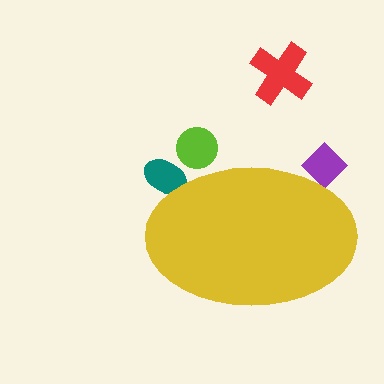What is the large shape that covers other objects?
A yellow ellipse.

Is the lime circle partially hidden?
Yes, the lime circle is partially hidden behind the yellow ellipse.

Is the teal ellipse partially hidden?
Yes, the teal ellipse is partially hidden behind the yellow ellipse.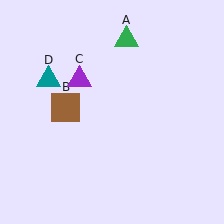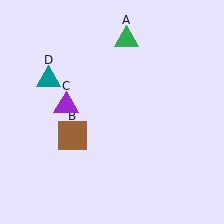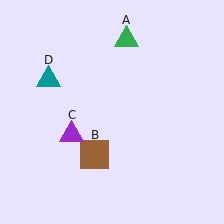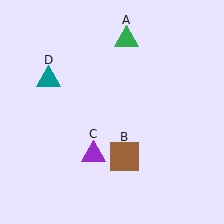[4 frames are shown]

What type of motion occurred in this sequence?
The brown square (object B), purple triangle (object C) rotated counterclockwise around the center of the scene.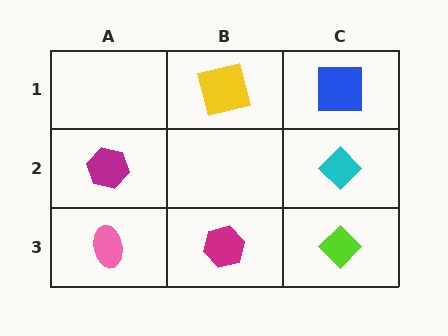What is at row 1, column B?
A yellow square.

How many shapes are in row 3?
3 shapes.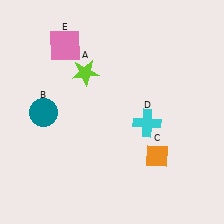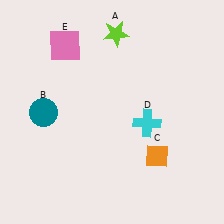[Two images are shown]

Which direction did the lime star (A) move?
The lime star (A) moved up.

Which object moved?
The lime star (A) moved up.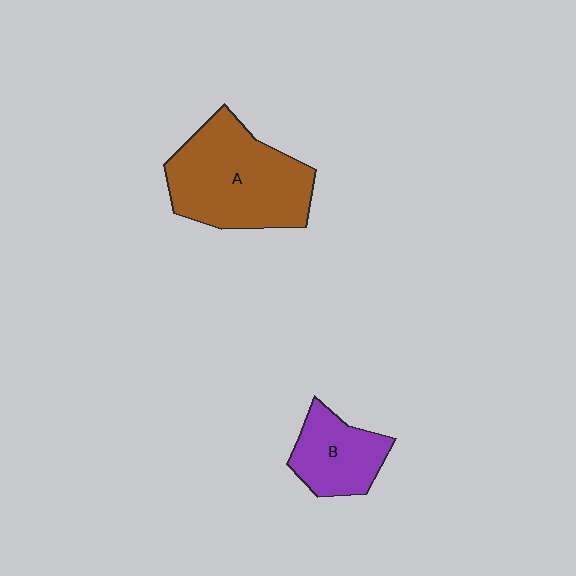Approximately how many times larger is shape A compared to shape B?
Approximately 2.0 times.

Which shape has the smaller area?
Shape B (purple).